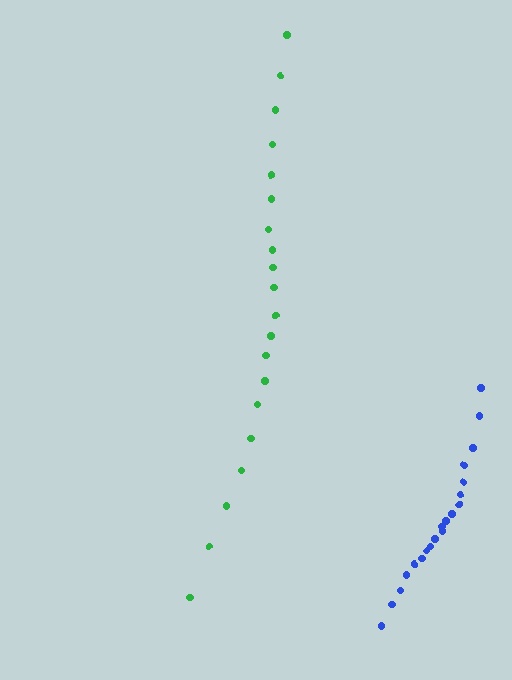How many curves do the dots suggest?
There are 2 distinct paths.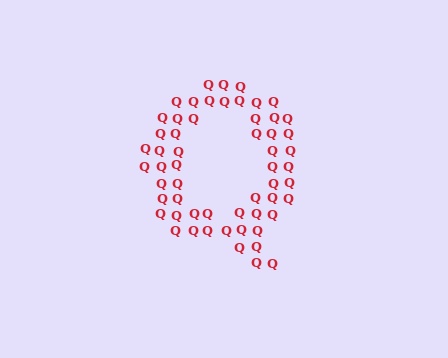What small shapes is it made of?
It is made of small letter Q's.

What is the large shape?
The large shape is the letter Q.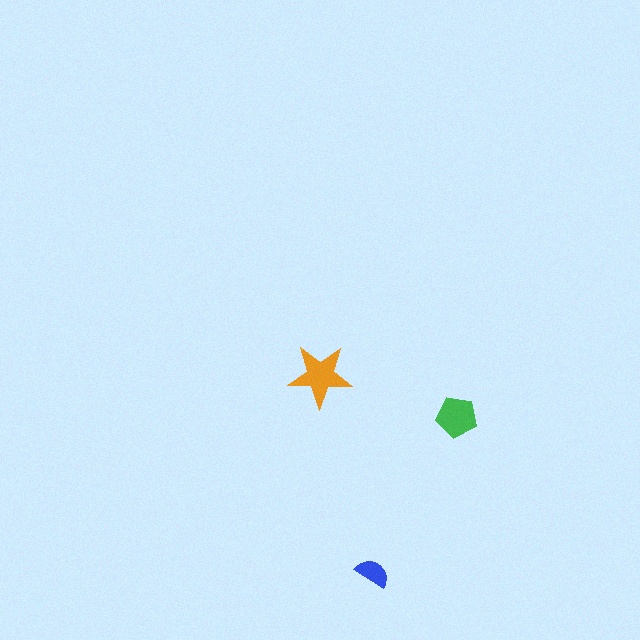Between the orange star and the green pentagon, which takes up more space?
The orange star.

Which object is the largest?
The orange star.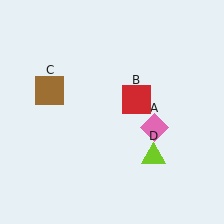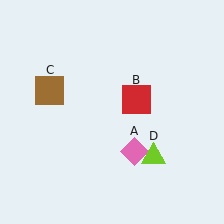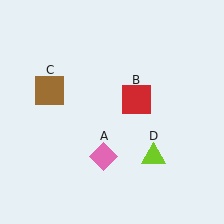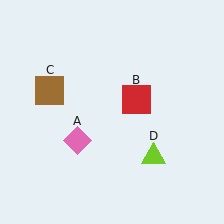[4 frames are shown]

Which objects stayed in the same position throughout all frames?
Red square (object B) and brown square (object C) and lime triangle (object D) remained stationary.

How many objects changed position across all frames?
1 object changed position: pink diamond (object A).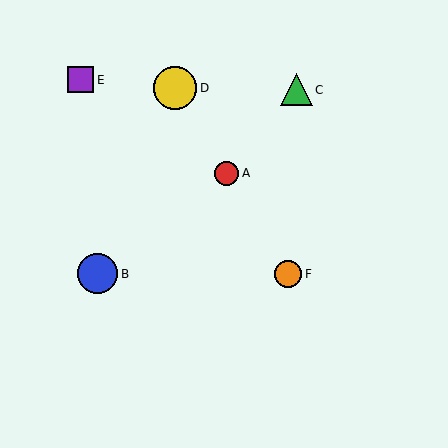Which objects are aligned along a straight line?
Objects A, D, F are aligned along a straight line.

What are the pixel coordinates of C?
Object C is at (296, 90).